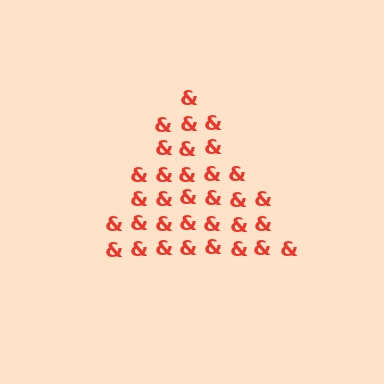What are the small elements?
The small elements are ampersands.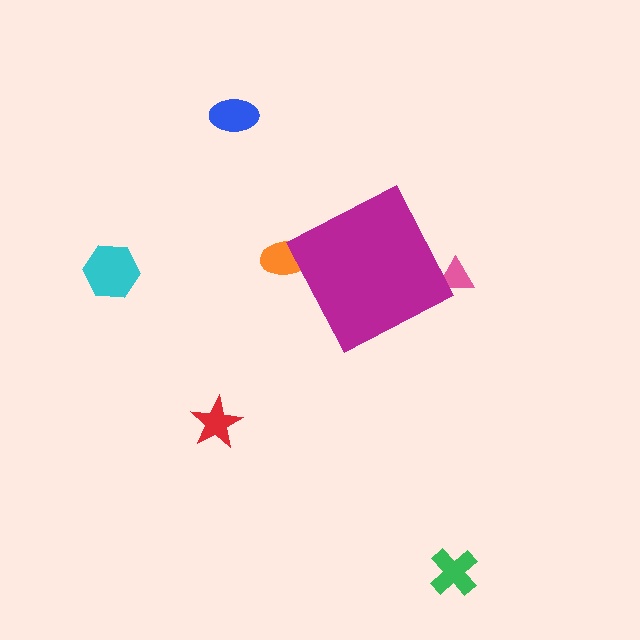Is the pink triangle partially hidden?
Yes, the pink triangle is partially hidden behind the magenta diamond.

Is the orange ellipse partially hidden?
Yes, the orange ellipse is partially hidden behind the magenta diamond.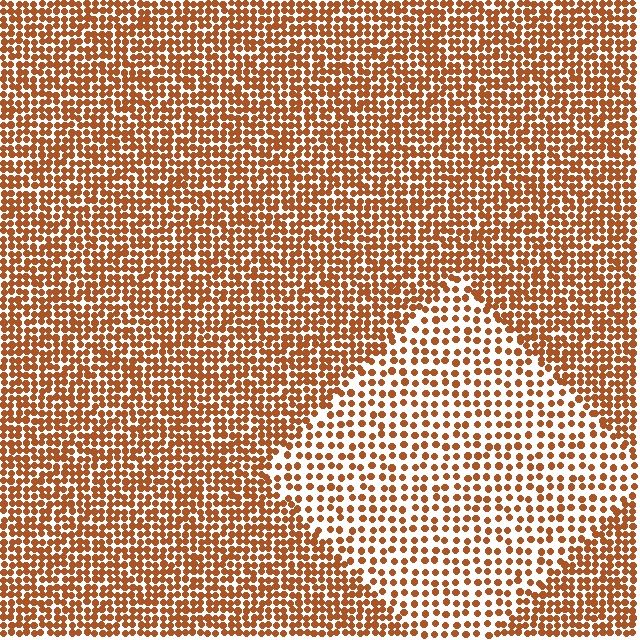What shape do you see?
I see a diamond.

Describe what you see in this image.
The image contains small brown elements arranged at two different densities. A diamond-shaped region is visible where the elements are less densely packed than the surrounding area.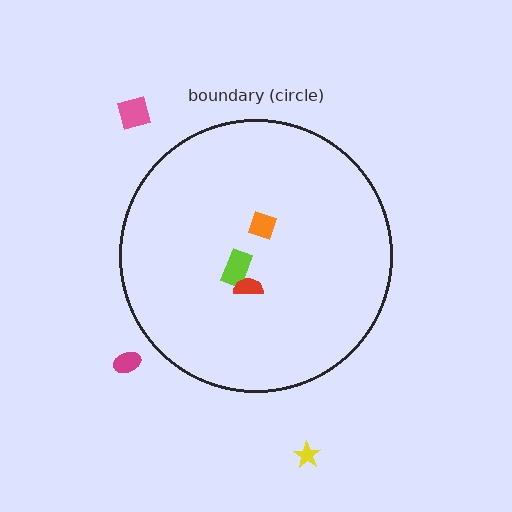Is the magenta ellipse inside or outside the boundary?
Outside.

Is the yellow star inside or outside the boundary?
Outside.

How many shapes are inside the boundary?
3 inside, 3 outside.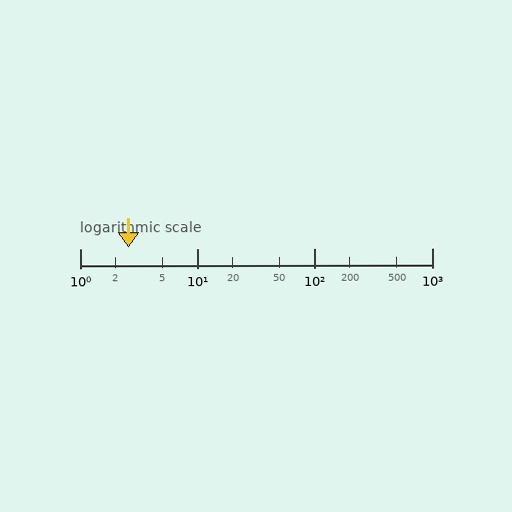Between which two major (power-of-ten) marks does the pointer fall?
The pointer is between 1 and 10.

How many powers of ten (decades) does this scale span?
The scale spans 3 decades, from 1 to 1000.